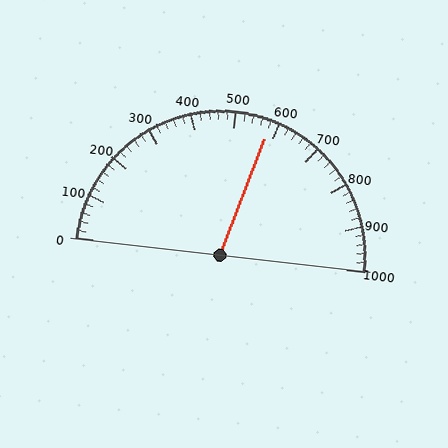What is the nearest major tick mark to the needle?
The nearest major tick mark is 600.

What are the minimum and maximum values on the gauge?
The gauge ranges from 0 to 1000.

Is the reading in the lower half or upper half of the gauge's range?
The reading is in the upper half of the range (0 to 1000).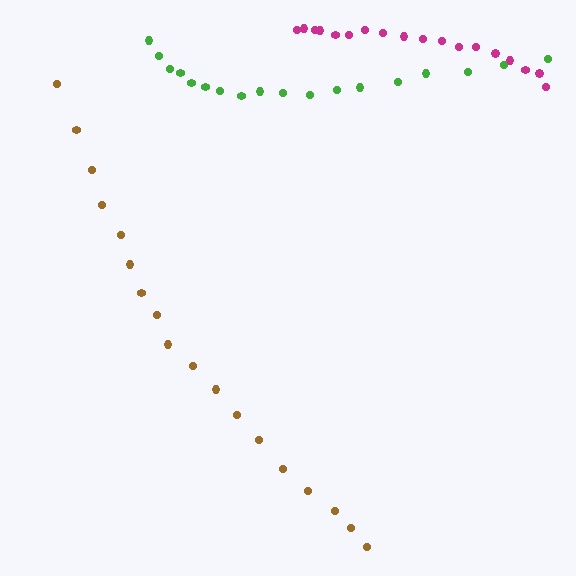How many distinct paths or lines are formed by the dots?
There are 3 distinct paths.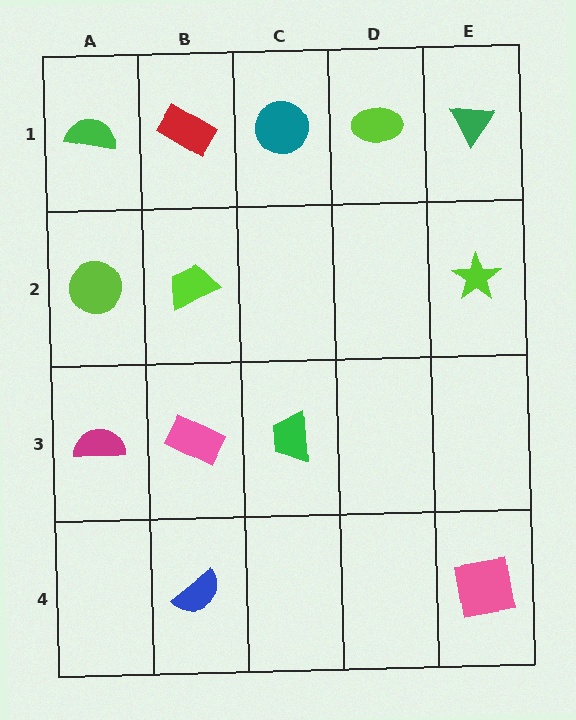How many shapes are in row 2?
3 shapes.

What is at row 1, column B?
A red rectangle.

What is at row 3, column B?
A pink rectangle.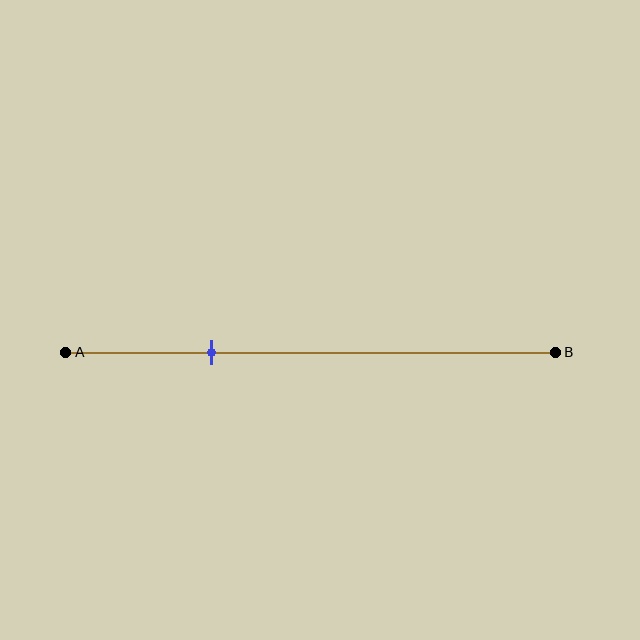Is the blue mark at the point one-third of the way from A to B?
No, the mark is at about 30% from A, not at the 33% one-third point.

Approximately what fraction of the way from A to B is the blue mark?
The blue mark is approximately 30% of the way from A to B.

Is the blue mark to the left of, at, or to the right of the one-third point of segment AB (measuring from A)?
The blue mark is to the left of the one-third point of segment AB.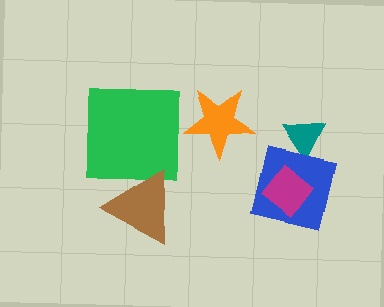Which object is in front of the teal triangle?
The blue square is in front of the teal triangle.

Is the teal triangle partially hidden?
Yes, it is partially covered by another shape.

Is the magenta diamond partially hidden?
No, no other shape covers it.